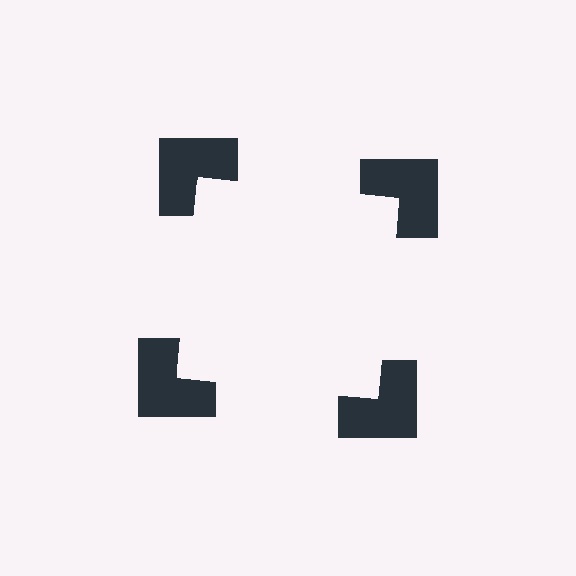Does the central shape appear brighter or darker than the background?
It typically appears slightly brighter than the background, even though no actual brightness change is drawn.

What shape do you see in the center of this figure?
An illusory square — its edges are inferred from the aligned wedge cuts in the notched squares, not physically drawn.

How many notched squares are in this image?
There are 4 — one at each vertex of the illusory square.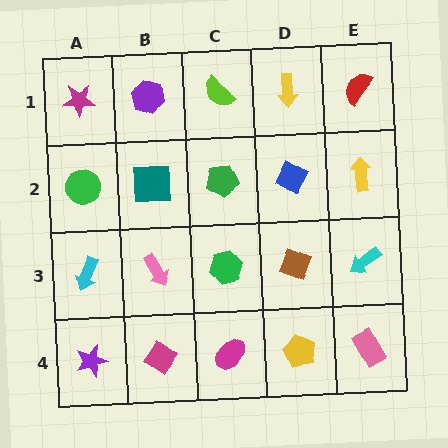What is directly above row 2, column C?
A lime semicircle.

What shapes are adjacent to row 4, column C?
A green hexagon (row 3, column C), a magenta diamond (row 4, column B), a yellow pentagon (row 4, column D).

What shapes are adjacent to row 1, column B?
A teal square (row 2, column B), a magenta star (row 1, column A), a lime semicircle (row 1, column C).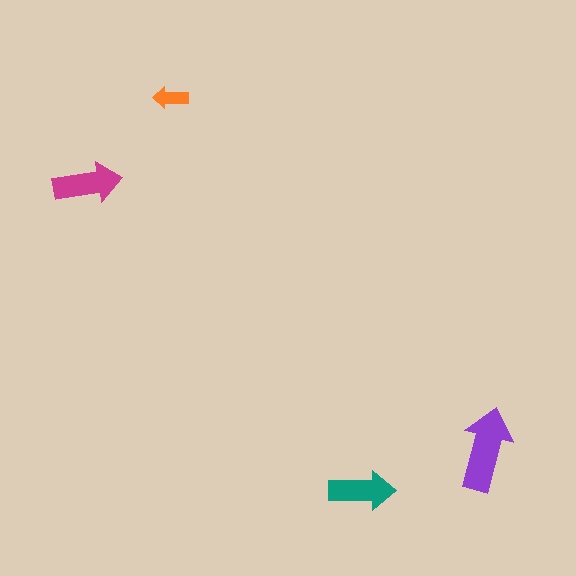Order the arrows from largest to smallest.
the purple one, the magenta one, the teal one, the orange one.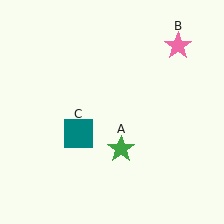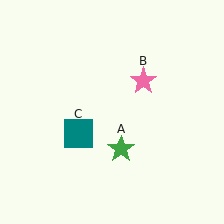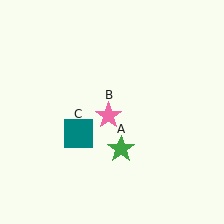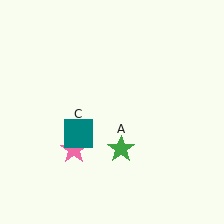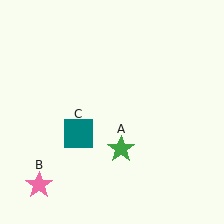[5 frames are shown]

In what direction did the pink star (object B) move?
The pink star (object B) moved down and to the left.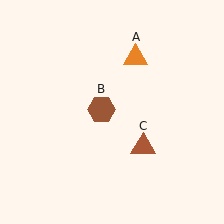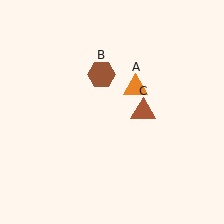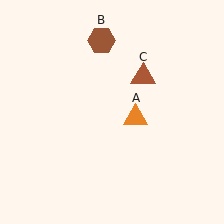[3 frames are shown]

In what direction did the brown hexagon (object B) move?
The brown hexagon (object B) moved up.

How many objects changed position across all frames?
3 objects changed position: orange triangle (object A), brown hexagon (object B), brown triangle (object C).